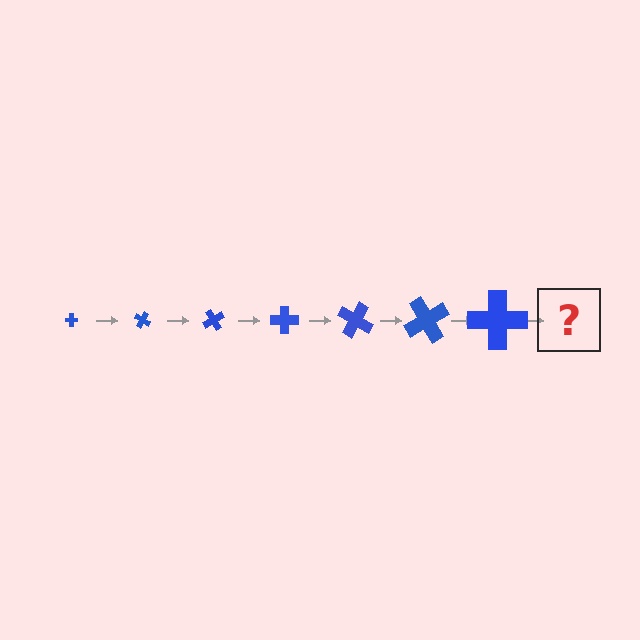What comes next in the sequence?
The next element should be a cross, larger than the previous one and rotated 210 degrees from the start.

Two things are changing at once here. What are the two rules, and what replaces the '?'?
The two rules are that the cross grows larger each step and it rotates 30 degrees each step. The '?' should be a cross, larger than the previous one and rotated 210 degrees from the start.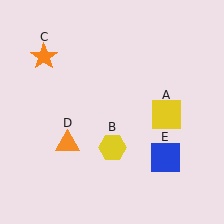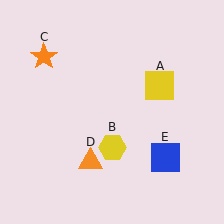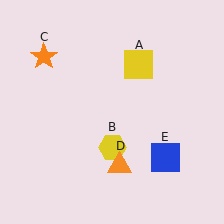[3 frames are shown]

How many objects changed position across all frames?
2 objects changed position: yellow square (object A), orange triangle (object D).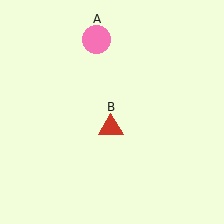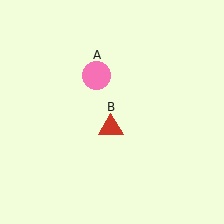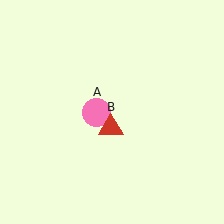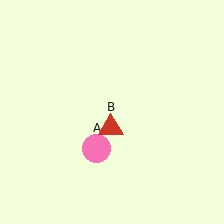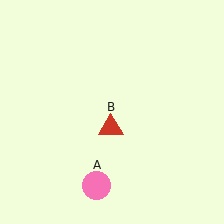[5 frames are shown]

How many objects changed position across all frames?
1 object changed position: pink circle (object A).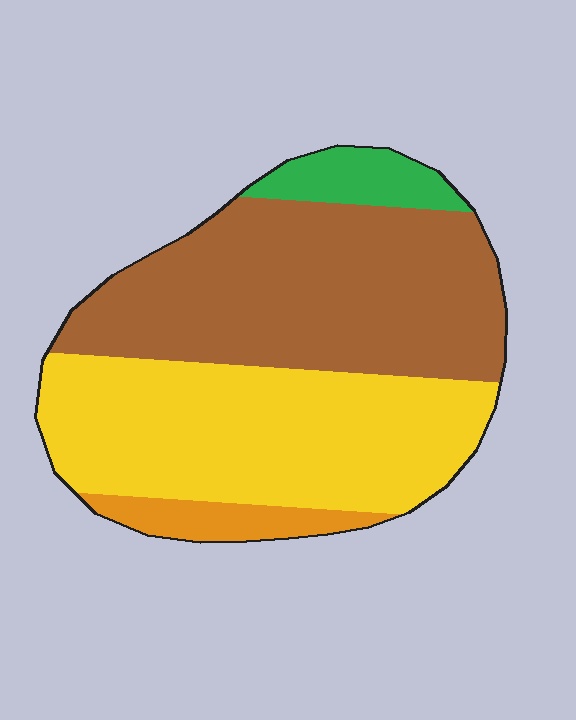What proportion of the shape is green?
Green takes up about one tenth (1/10) of the shape.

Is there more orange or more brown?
Brown.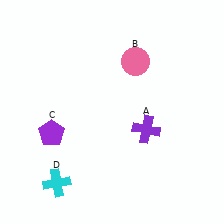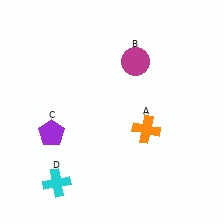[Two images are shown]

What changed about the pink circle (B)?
In Image 1, B is pink. In Image 2, it changed to magenta.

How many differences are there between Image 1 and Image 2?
There are 2 differences between the two images.